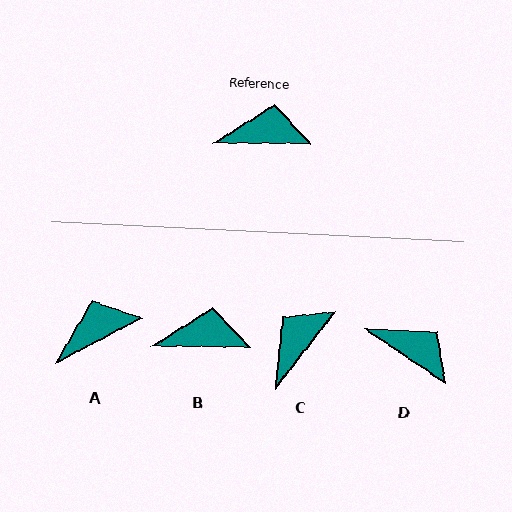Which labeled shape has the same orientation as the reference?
B.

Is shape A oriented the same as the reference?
No, it is off by about 28 degrees.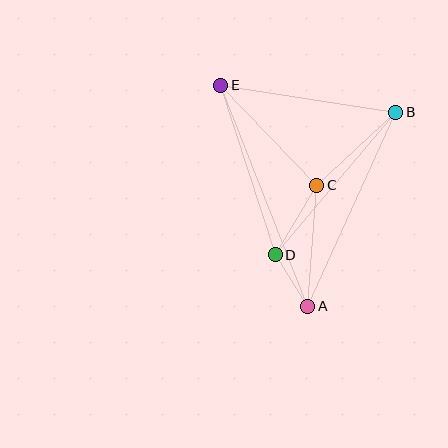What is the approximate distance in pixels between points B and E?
The distance between B and E is approximately 177 pixels.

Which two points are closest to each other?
Points A and D are closest to each other.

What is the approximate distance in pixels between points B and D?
The distance between B and D is approximately 186 pixels.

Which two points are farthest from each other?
Points A and E are farthest from each other.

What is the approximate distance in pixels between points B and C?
The distance between B and C is approximately 107 pixels.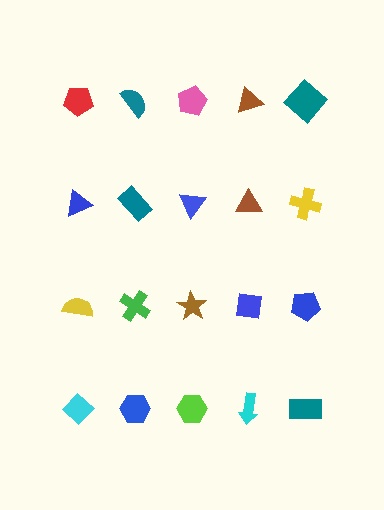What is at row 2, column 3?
A blue triangle.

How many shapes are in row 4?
5 shapes.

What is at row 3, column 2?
A green cross.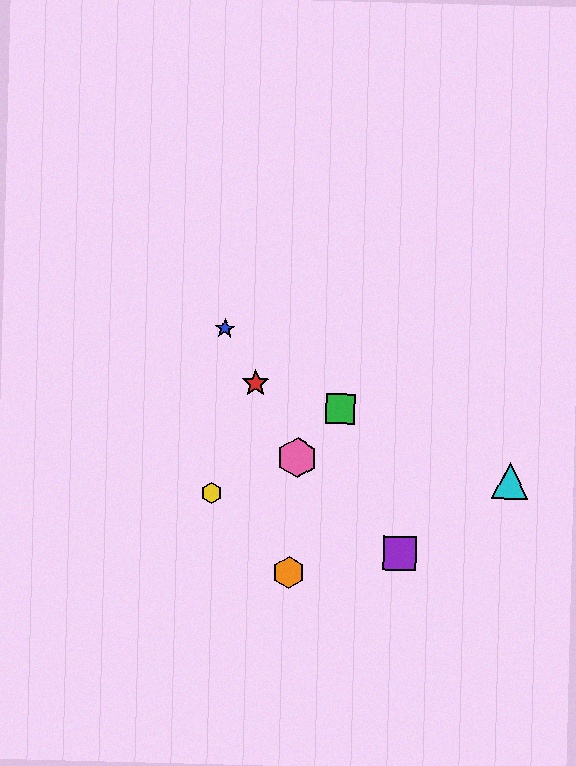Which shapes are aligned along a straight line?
The red star, the blue star, the pink hexagon are aligned along a straight line.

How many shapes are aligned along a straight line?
3 shapes (the red star, the blue star, the pink hexagon) are aligned along a straight line.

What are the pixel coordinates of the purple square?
The purple square is at (400, 553).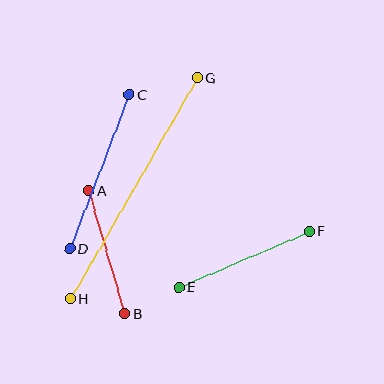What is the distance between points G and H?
The distance is approximately 255 pixels.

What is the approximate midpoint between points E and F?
The midpoint is at approximately (244, 259) pixels.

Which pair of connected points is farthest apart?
Points G and H are farthest apart.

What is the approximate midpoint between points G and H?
The midpoint is at approximately (134, 188) pixels.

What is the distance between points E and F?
The distance is approximately 141 pixels.